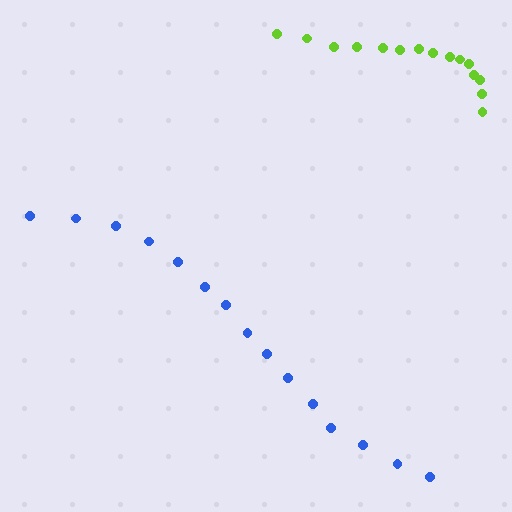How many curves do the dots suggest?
There are 2 distinct paths.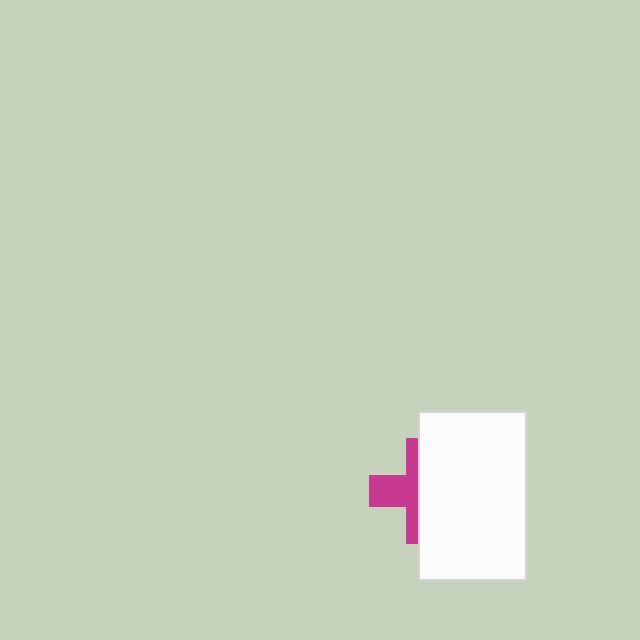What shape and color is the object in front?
The object in front is a white rectangle.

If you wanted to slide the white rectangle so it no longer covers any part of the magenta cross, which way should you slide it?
Slide it right — that is the most direct way to separate the two shapes.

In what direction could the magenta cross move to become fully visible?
The magenta cross could move left. That would shift it out from behind the white rectangle entirely.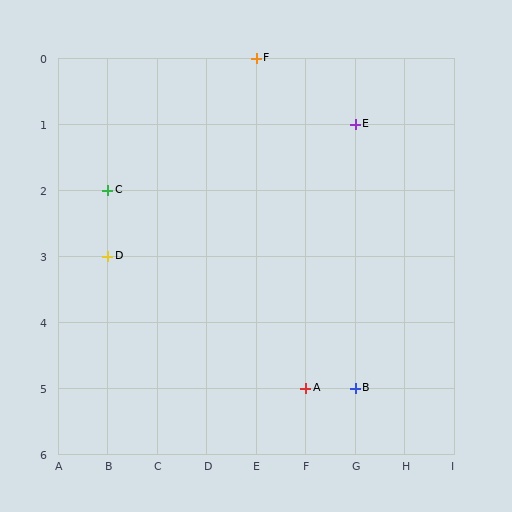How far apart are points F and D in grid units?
Points F and D are 3 columns and 3 rows apart (about 4.2 grid units diagonally).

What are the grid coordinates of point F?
Point F is at grid coordinates (E, 0).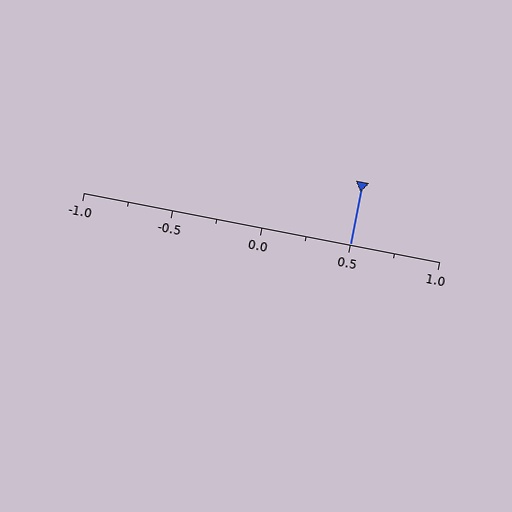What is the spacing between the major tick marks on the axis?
The major ticks are spaced 0.5 apart.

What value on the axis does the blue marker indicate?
The marker indicates approximately 0.5.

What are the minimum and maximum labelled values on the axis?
The axis runs from -1.0 to 1.0.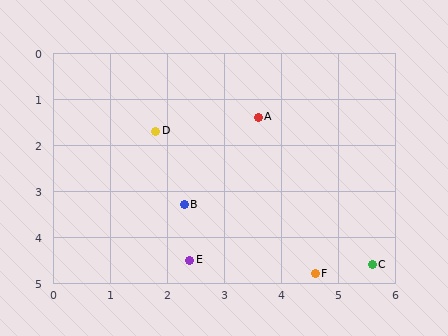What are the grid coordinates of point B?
Point B is at approximately (2.3, 3.3).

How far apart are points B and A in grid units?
Points B and A are about 2.3 grid units apart.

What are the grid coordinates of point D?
Point D is at approximately (1.8, 1.7).